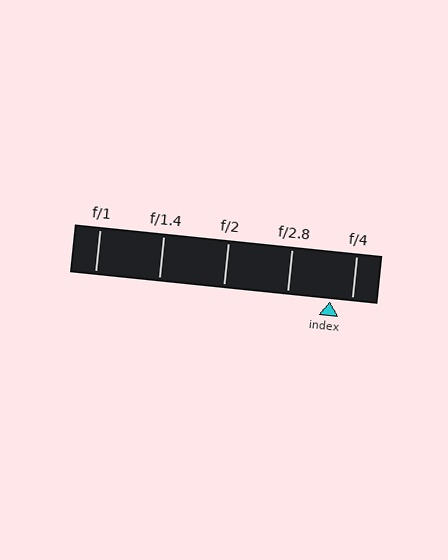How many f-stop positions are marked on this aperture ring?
There are 5 f-stop positions marked.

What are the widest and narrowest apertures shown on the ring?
The widest aperture shown is f/1 and the narrowest is f/4.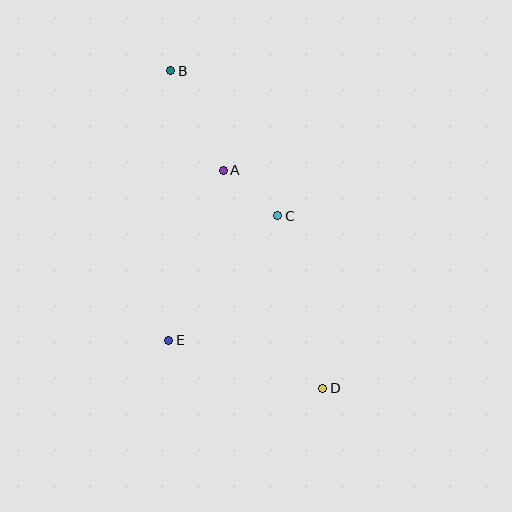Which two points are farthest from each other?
Points B and D are farthest from each other.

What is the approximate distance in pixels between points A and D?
The distance between A and D is approximately 240 pixels.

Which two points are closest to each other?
Points A and C are closest to each other.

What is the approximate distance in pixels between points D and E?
The distance between D and E is approximately 162 pixels.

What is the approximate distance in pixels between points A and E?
The distance between A and E is approximately 178 pixels.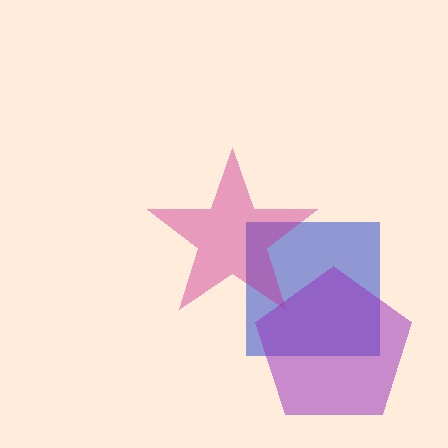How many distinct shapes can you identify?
There are 3 distinct shapes: a blue square, a magenta star, a purple pentagon.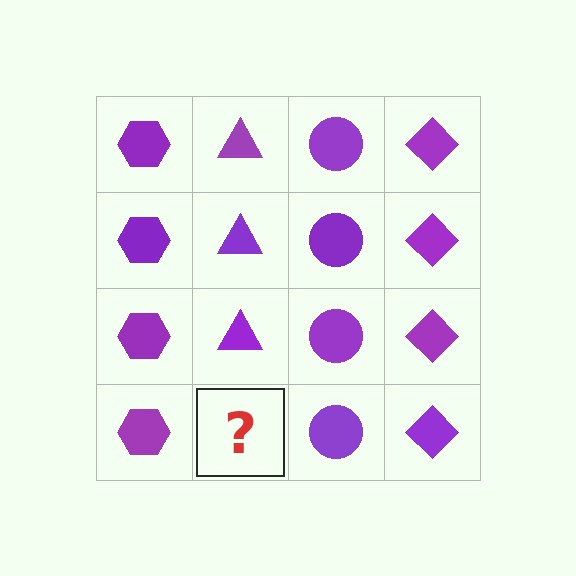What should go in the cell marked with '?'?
The missing cell should contain a purple triangle.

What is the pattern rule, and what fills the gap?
The rule is that each column has a consistent shape. The gap should be filled with a purple triangle.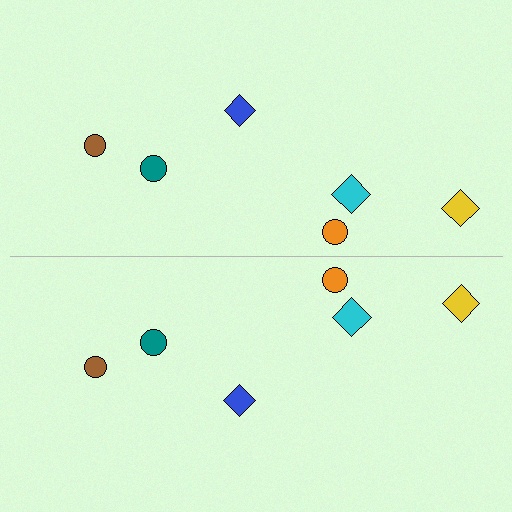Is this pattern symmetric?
Yes, this pattern has bilateral (reflection) symmetry.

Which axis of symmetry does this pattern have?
The pattern has a horizontal axis of symmetry running through the center of the image.